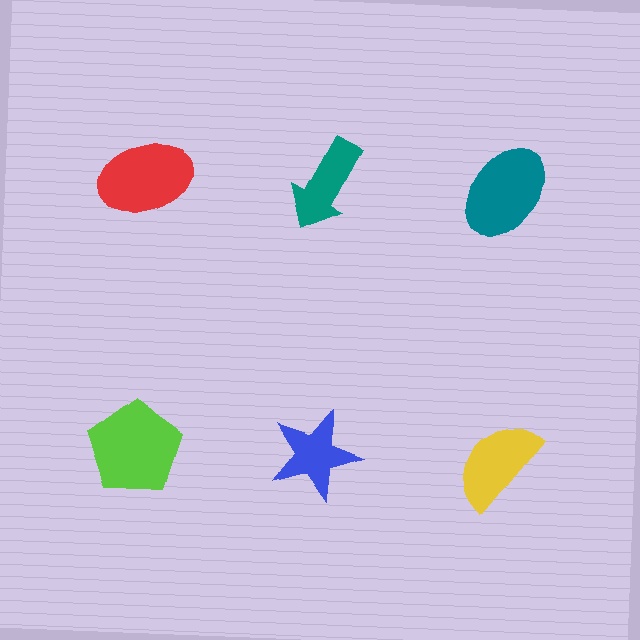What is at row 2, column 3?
A yellow semicircle.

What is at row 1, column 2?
A teal arrow.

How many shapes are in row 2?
3 shapes.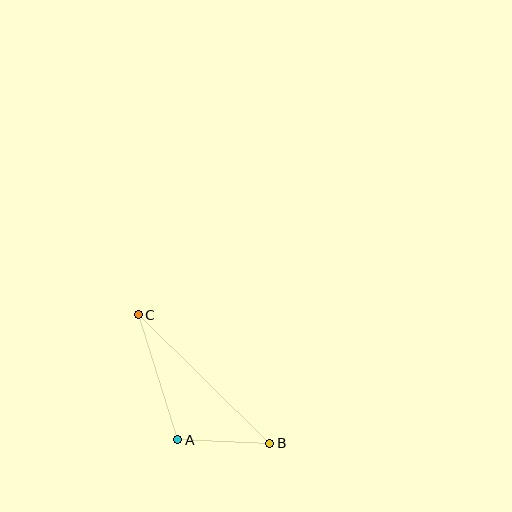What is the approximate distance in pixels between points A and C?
The distance between A and C is approximately 131 pixels.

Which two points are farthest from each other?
Points B and C are farthest from each other.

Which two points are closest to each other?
Points A and B are closest to each other.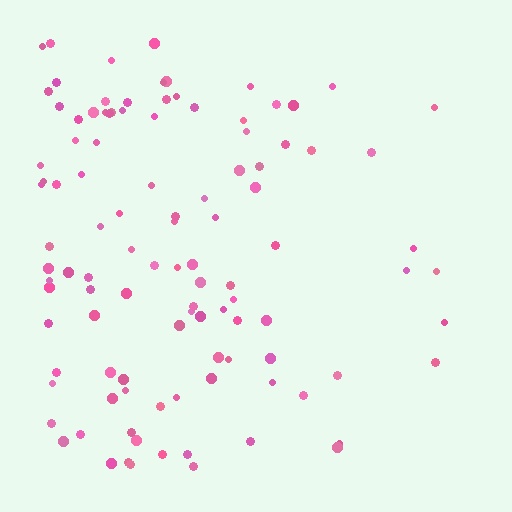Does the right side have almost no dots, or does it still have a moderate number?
Still a moderate number, just noticeably fewer than the left.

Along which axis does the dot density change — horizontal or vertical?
Horizontal.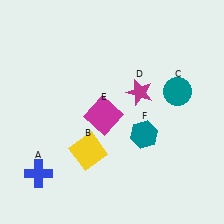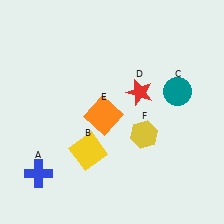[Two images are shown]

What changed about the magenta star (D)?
In Image 1, D is magenta. In Image 2, it changed to red.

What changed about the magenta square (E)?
In Image 1, E is magenta. In Image 2, it changed to orange.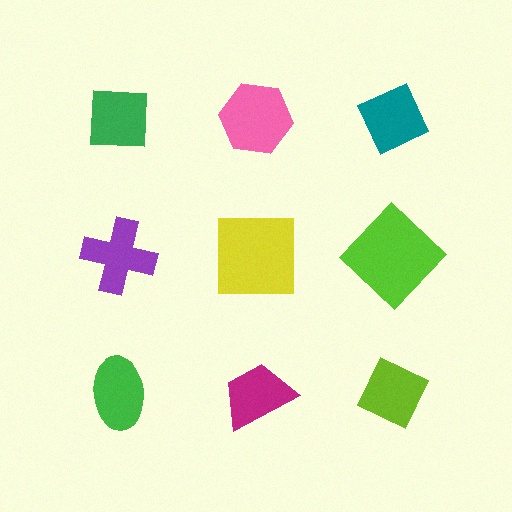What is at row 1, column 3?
A teal diamond.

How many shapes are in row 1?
3 shapes.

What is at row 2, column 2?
A yellow square.